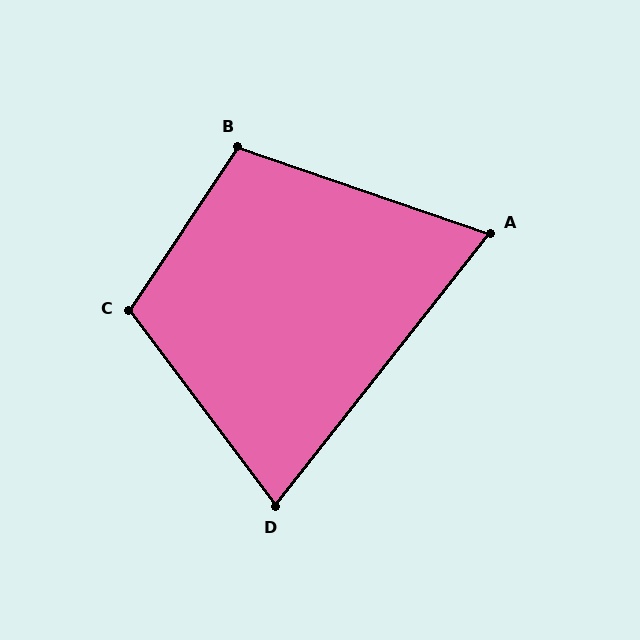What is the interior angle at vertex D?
Approximately 75 degrees (acute).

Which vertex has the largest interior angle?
C, at approximately 109 degrees.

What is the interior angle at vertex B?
Approximately 105 degrees (obtuse).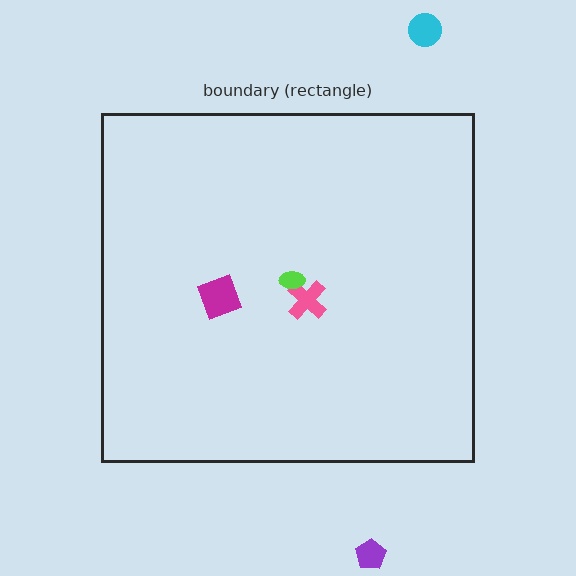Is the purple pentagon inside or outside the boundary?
Outside.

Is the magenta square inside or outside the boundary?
Inside.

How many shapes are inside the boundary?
3 inside, 2 outside.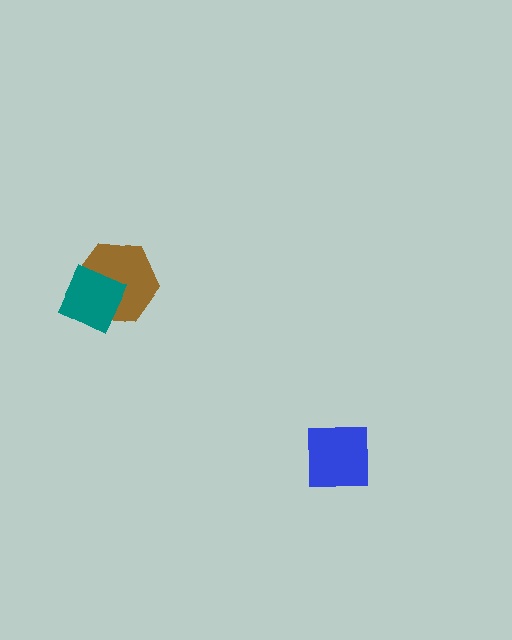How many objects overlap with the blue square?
0 objects overlap with the blue square.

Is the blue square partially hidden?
No, no other shape covers it.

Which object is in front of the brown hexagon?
The teal square is in front of the brown hexagon.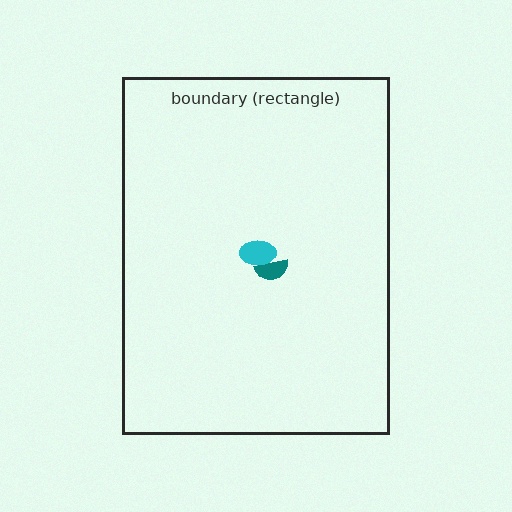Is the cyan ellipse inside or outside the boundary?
Inside.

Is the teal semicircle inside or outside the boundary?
Inside.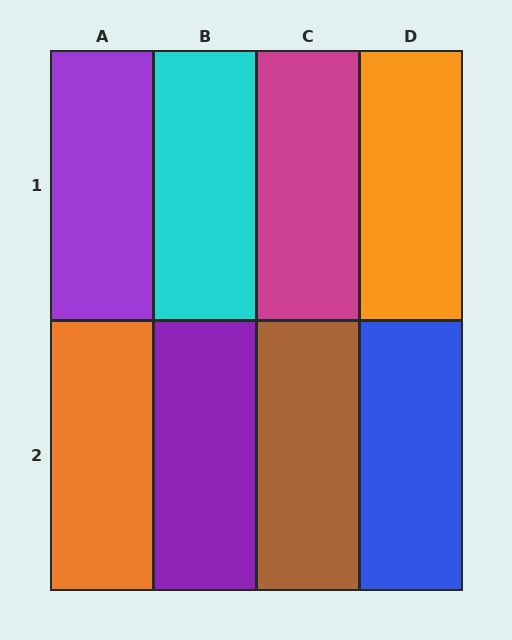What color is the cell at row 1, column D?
Orange.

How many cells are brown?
1 cell is brown.